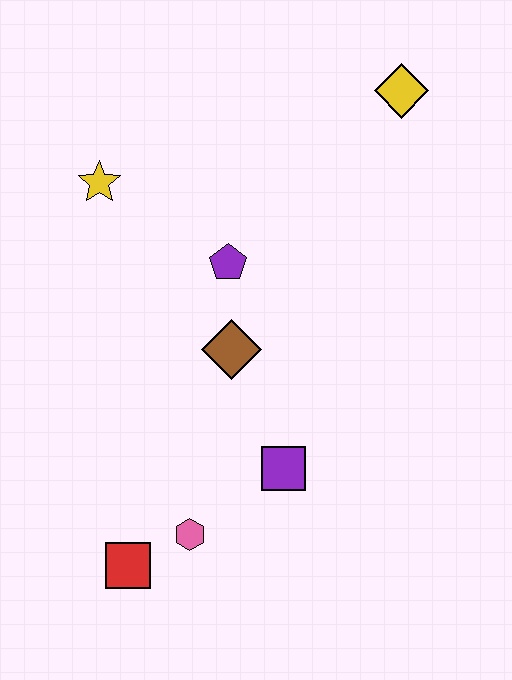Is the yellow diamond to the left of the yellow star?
No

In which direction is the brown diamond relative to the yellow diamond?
The brown diamond is below the yellow diamond.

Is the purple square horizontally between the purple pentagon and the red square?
No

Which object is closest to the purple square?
The pink hexagon is closest to the purple square.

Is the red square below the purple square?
Yes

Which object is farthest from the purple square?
The yellow diamond is farthest from the purple square.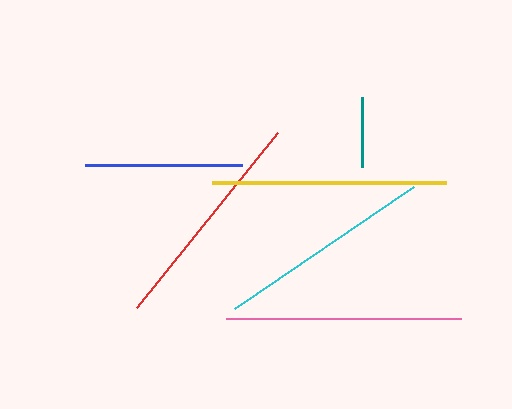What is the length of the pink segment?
The pink segment is approximately 235 pixels long.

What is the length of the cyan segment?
The cyan segment is approximately 218 pixels long.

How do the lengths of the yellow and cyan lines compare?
The yellow and cyan lines are approximately the same length.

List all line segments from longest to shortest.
From longest to shortest: pink, yellow, red, cyan, blue, teal.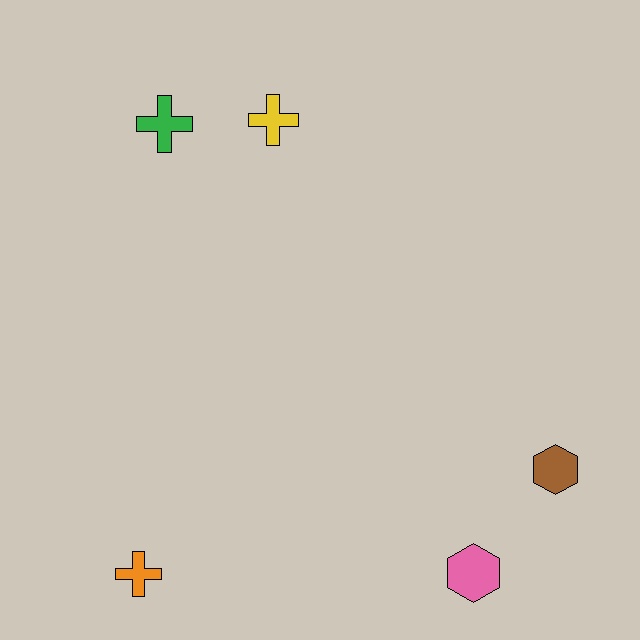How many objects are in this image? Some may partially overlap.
There are 5 objects.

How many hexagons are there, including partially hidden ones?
There are 2 hexagons.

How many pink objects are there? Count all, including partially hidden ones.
There is 1 pink object.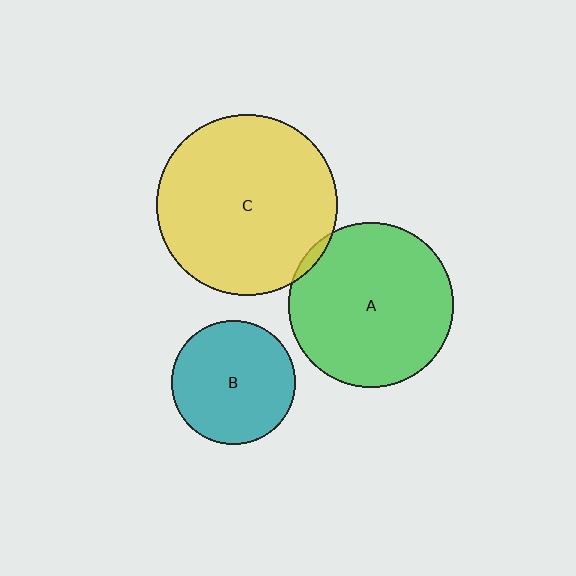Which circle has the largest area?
Circle C (yellow).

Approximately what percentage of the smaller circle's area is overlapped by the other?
Approximately 5%.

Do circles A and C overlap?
Yes.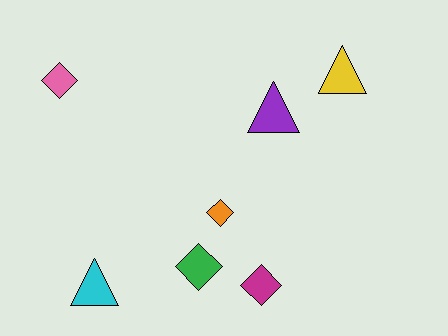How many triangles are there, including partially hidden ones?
There are 3 triangles.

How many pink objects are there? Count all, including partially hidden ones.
There is 1 pink object.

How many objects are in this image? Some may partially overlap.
There are 7 objects.